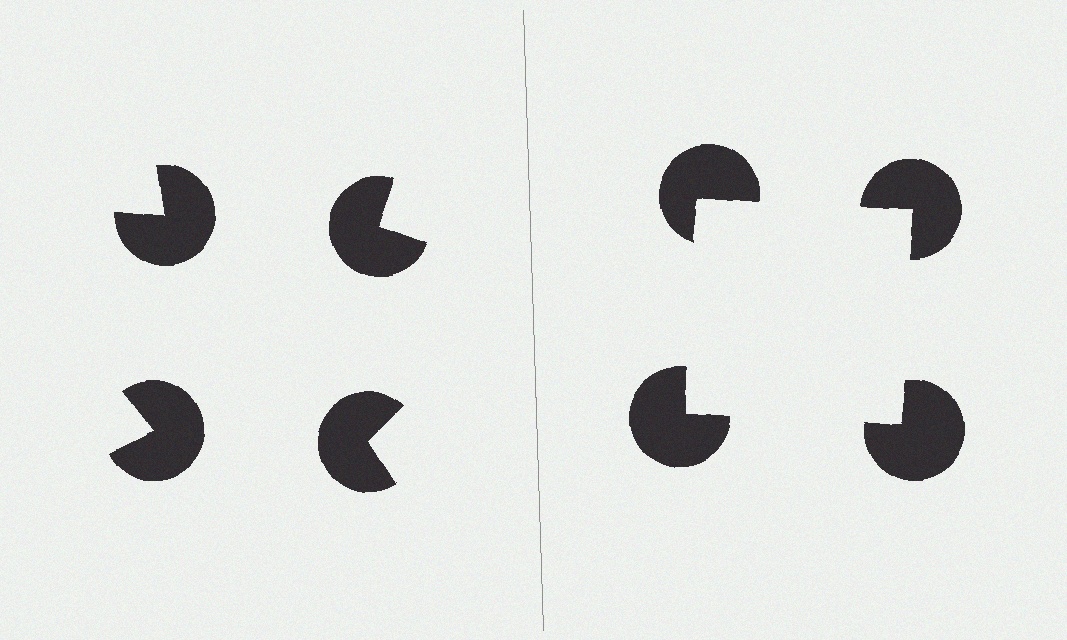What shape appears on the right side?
An illusory square.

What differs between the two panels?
The pac-man discs are positioned identically on both sides; only the wedge orientations differ. On the right they align to a square; on the left they are misaligned.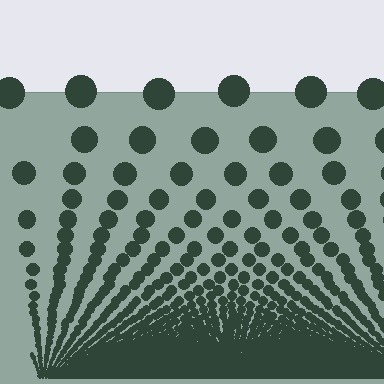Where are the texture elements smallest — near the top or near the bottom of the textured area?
Near the bottom.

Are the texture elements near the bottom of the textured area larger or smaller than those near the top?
Smaller. The gradient is inverted — elements near the bottom are smaller and denser.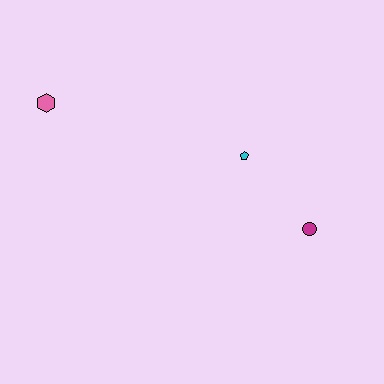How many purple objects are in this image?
There are no purple objects.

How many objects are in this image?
There are 3 objects.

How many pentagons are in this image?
There is 1 pentagon.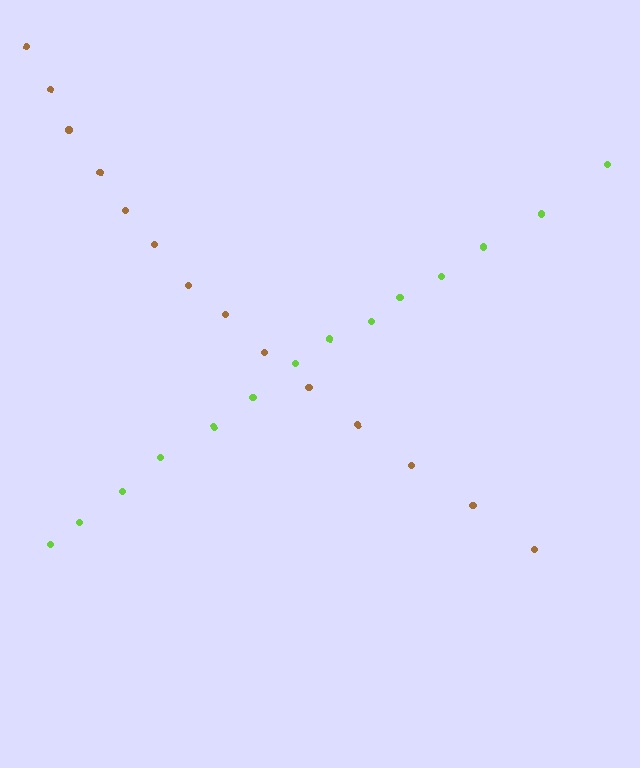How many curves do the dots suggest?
There are 2 distinct paths.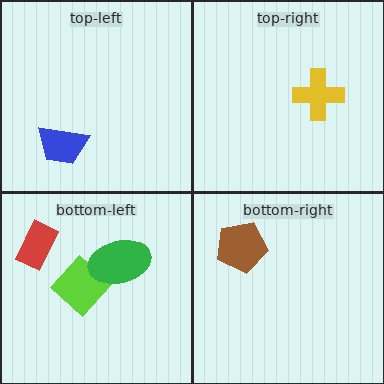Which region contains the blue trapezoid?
The top-left region.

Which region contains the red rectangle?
The bottom-left region.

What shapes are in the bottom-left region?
The lime diamond, the red rectangle, the green ellipse.